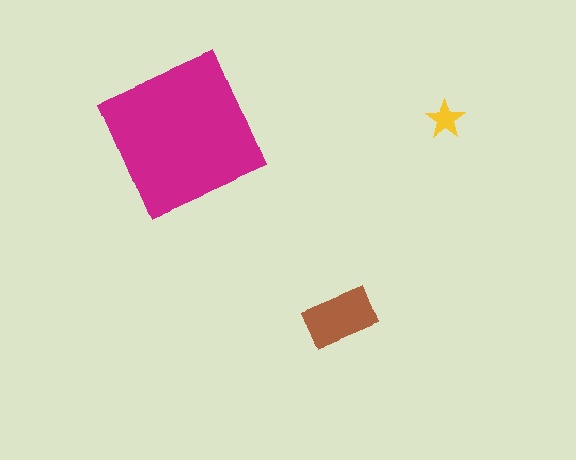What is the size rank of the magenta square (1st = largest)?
1st.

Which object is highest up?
The yellow star is topmost.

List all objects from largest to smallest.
The magenta square, the brown rectangle, the yellow star.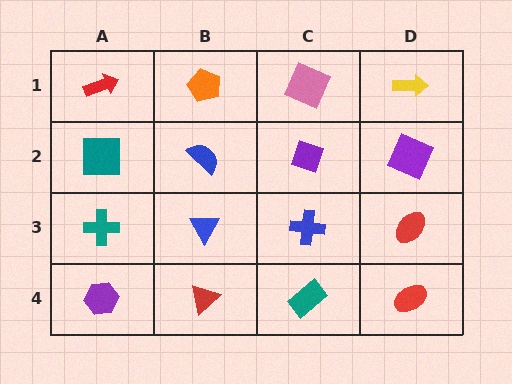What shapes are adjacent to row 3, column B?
A blue semicircle (row 2, column B), a red triangle (row 4, column B), a teal cross (row 3, column A), a blue cross (row 3, column C).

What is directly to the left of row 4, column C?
A red triangle.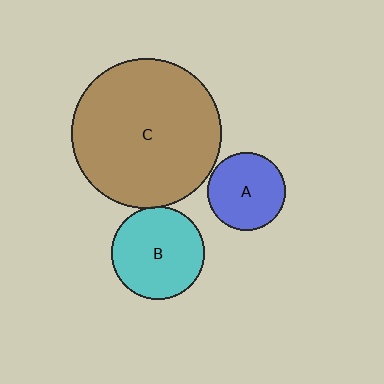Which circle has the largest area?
Circle C (brown).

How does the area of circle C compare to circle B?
Approximately 2.6 times.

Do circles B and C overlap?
Yes.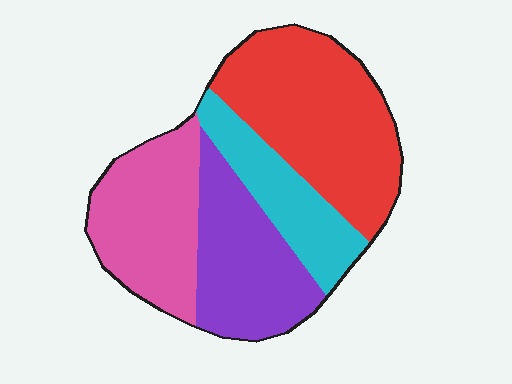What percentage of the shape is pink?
Pink takes up about one quarter (1/4) of the shape.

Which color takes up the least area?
Cyan, at roughly 15%.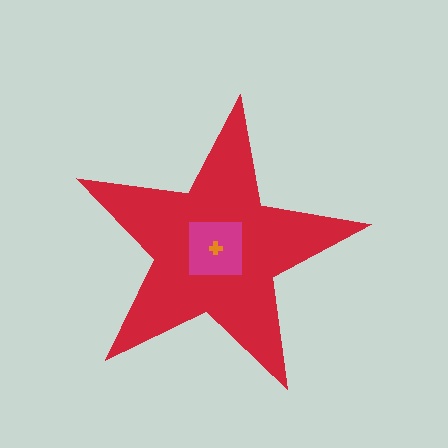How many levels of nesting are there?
3.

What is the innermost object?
The orange cross.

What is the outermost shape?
The red star.